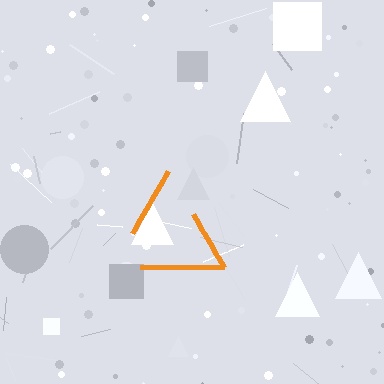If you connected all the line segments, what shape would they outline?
They would outline a triangle.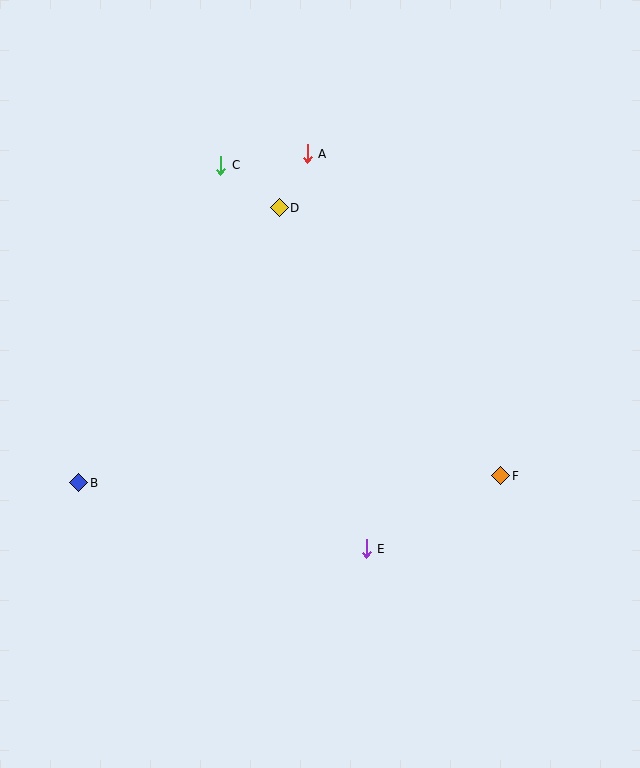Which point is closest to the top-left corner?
Point C is closest to the top-left corner.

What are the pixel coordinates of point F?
Point F is at (501, 476).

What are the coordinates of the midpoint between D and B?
The midpoint between D and B is at (179, 345).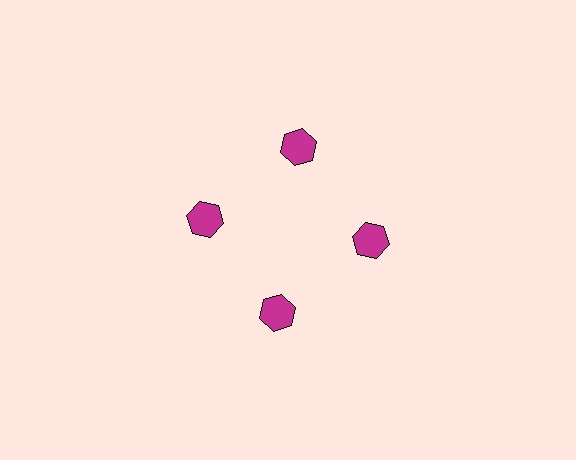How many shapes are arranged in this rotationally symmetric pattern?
There are 4 shapes, arranged in 4 groups of 1.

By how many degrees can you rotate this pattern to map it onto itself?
The pattern maps onto itself every 90 degrees of rotation.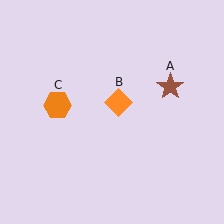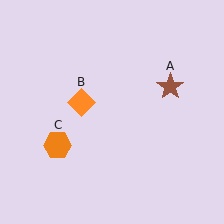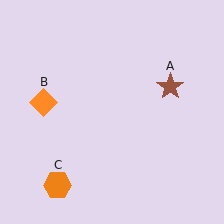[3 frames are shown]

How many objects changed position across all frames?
2 objects changed position: orange diamond (object B), orange hexagon (object C).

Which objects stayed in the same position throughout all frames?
Brown star (object A) remained stationary.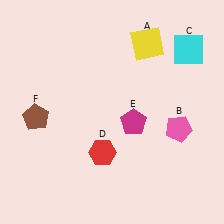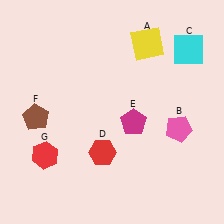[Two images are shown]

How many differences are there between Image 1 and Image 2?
There is 1 difference between the two images.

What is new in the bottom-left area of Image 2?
A red hexagon (G) was added in the bottom-left area of Image 2.